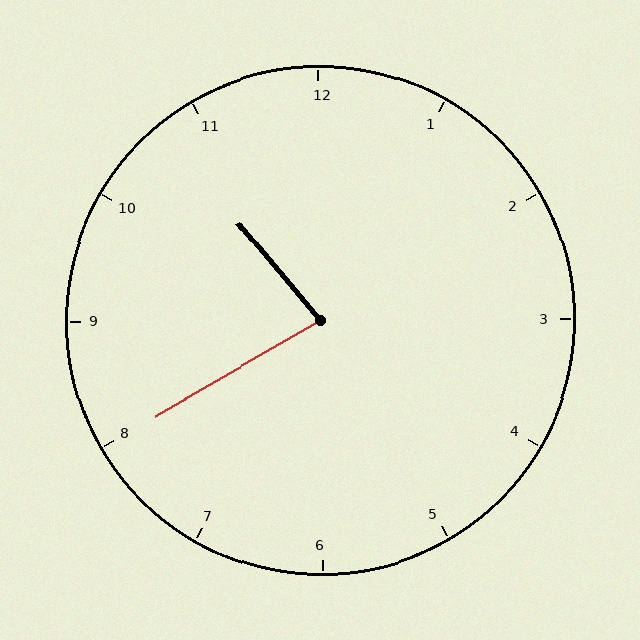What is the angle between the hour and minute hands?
Approximately 80 degrees.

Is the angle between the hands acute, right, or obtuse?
It is acute.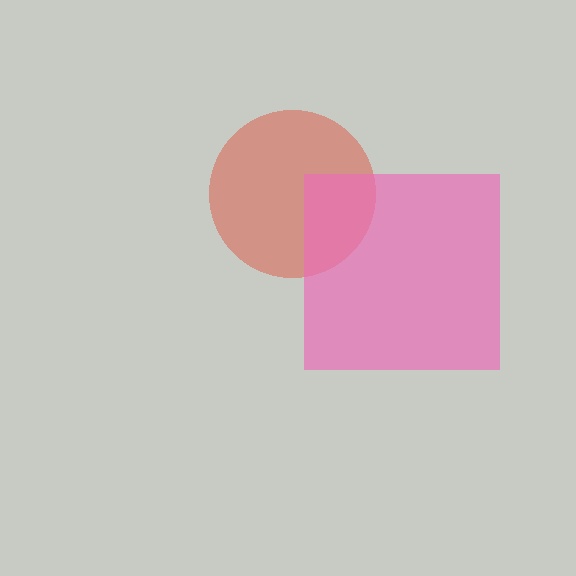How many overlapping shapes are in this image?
There are 2 overlapping shapes in the image.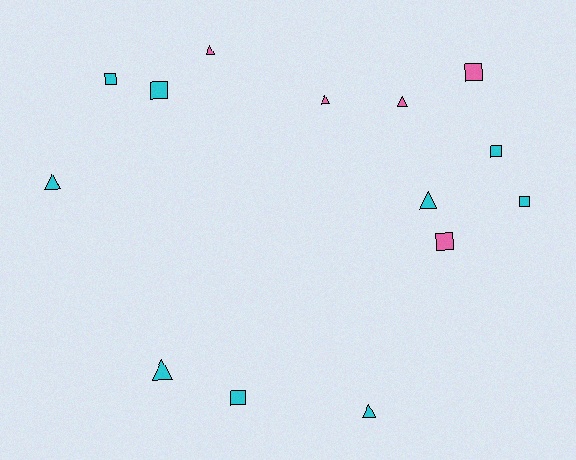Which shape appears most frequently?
Triangle, with 7 objects.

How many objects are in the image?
There are 14 objects.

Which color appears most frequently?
Cyan, with 9 objects.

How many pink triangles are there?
There are 3 pink triangles.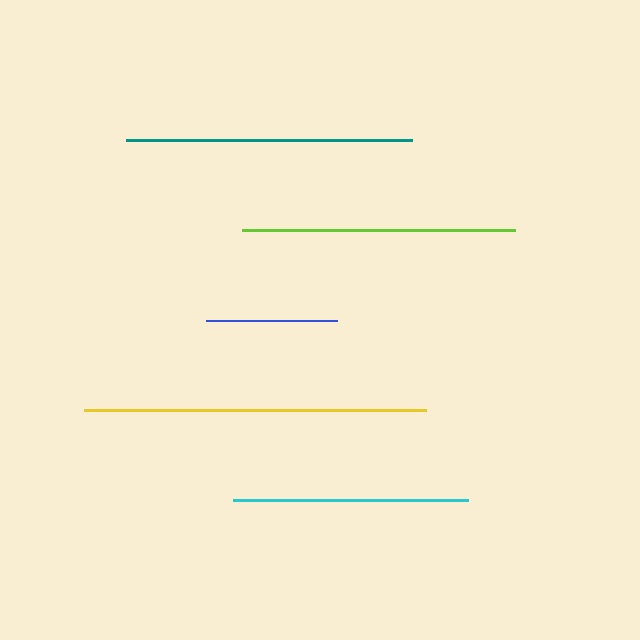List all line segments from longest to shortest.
From longest to shortest: yellow, teal, lime, cyan, blue.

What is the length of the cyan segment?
The cyan segment is approximately 234 pixels long.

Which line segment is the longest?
The yellow line is the longest at approximately 341 pixels.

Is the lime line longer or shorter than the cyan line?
The lime line is longer than the cyan line.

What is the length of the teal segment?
The teal segment is approximately 286 pixels long.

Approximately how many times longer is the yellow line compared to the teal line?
The yellow line is approximately 1.2 times the length of the teal line.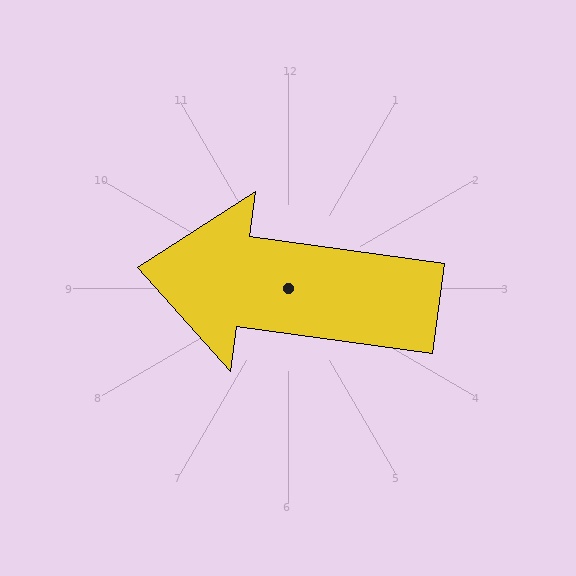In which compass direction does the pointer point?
West.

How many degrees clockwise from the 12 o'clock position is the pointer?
Approximately 278 degrees.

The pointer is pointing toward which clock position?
Roughly 9 o'clock.